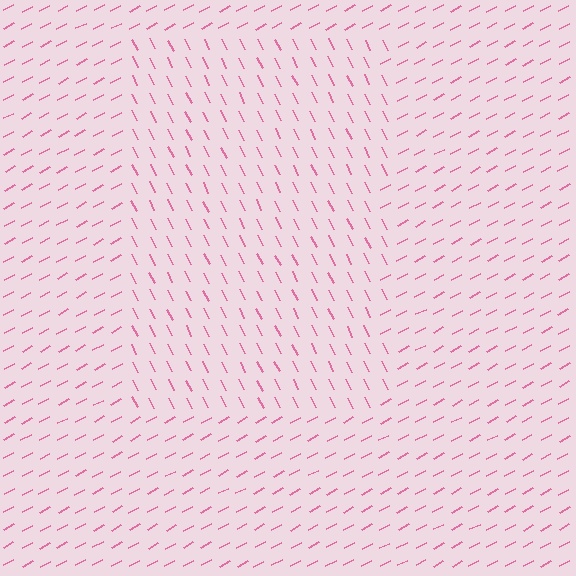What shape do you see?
I see a rectangle.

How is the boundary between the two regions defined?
The boundary is defined purely by a change in line orientation (approximately 89 degrees difference). All lines are the same color and thickness.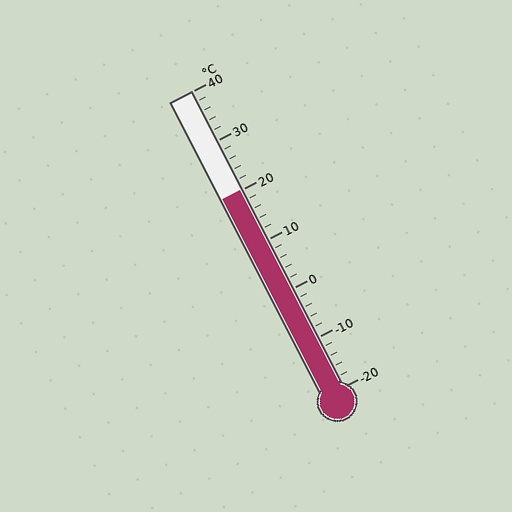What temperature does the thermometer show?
The thermometer shows approximately 20°C.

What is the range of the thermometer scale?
The thermometer scale ranges from -20°C to 40°C.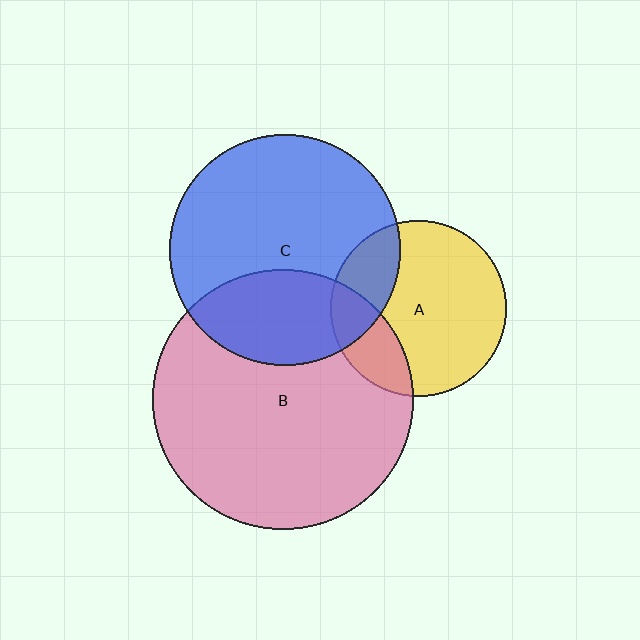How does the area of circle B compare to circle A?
Approximately 2.2 times.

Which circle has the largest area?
Circle B (pink).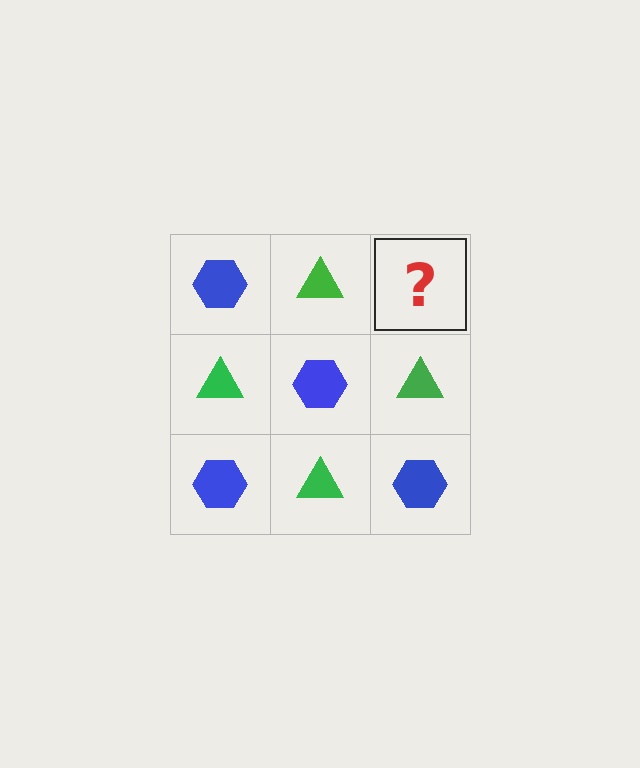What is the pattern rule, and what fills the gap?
The rule is that it alternates blue hexagon and green triangle in a checkerboard pattern. The gap should be filled with a blue hexagon.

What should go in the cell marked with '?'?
The missing cell should contain a blue hexagon.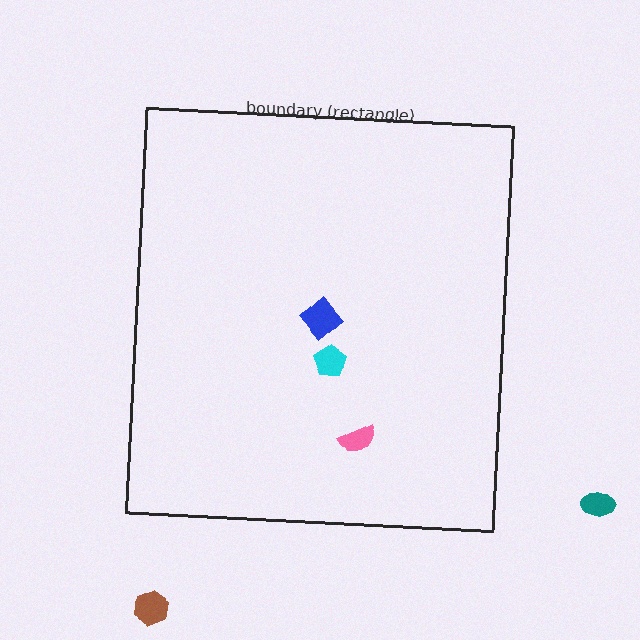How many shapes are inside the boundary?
3 inside, 2 outside.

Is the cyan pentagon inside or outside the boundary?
Inside.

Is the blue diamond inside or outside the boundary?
Inside.